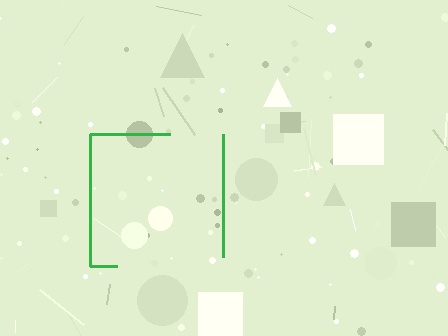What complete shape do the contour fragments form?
The contour fragments form a square.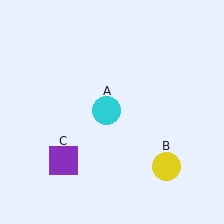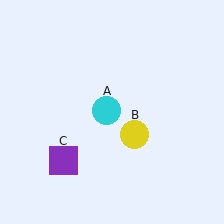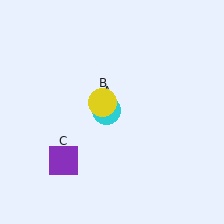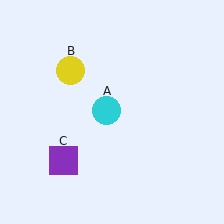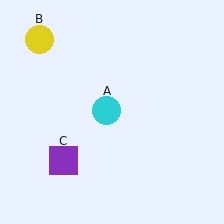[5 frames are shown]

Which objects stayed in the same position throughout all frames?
Cyan circle (object A) and purple square (object C) remained stationary.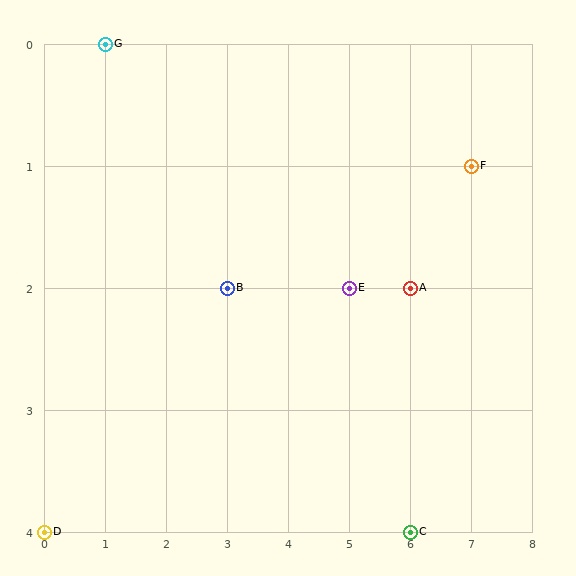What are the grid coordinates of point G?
Point G is at grid coordinates (1, 0).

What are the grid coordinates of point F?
Point F is at grid coordinates (7, 1).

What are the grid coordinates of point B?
Point B is at grid coordinates (3, 2).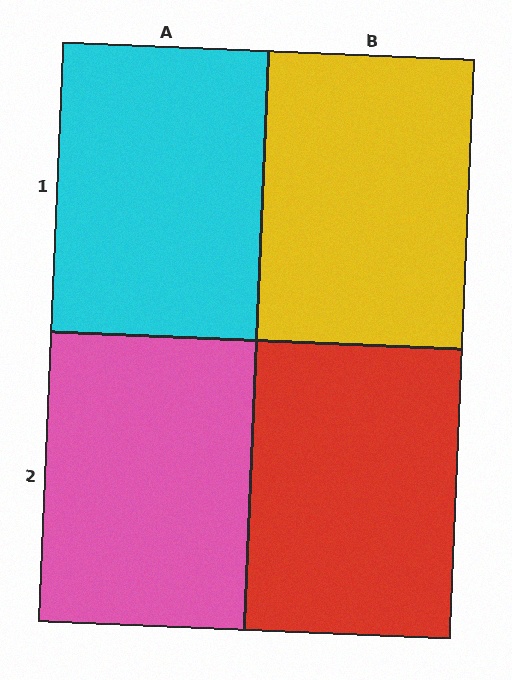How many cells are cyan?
1 cell is cyan.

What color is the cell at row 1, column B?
Yellow.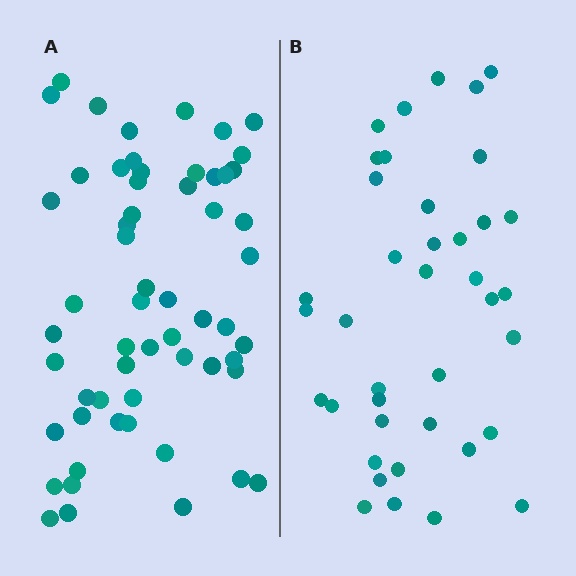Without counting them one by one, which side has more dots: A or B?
Region A (the left region) has more dots.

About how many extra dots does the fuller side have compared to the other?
Region A has approximately 20 more dots than region B.